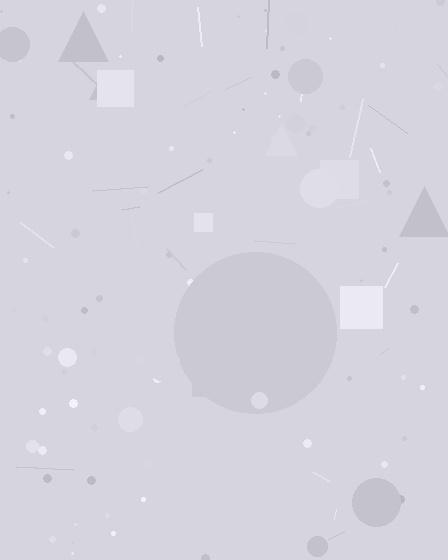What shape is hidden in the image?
A circle is hidden in the image.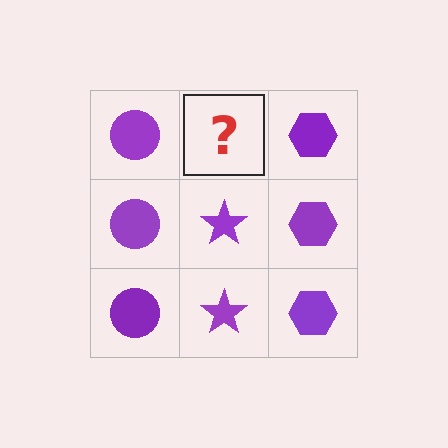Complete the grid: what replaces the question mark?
The question mark should be replaced with a purple star.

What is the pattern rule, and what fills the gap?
The rule is that each column has a consistent shape. The gap should be filled with a purple star.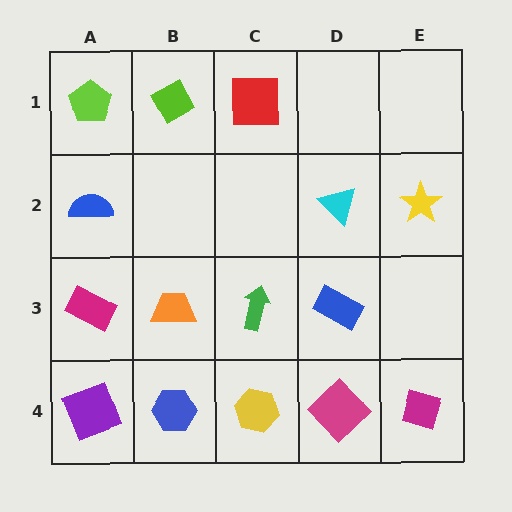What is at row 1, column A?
A lime pentagon.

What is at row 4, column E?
A magenta diamond.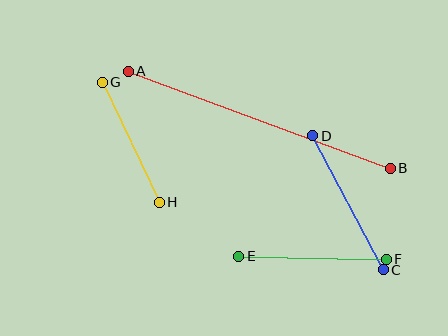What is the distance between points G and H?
The distance is approximately 133 pixels.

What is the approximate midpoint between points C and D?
The midpoint is at approximately (348, 203) pixels.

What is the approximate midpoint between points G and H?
The midpoint is at approximately (131, 142) pixels.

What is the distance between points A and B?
The distance is approximately 279 pixels.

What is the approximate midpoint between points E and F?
The midpoint is at approximately (313, 258) pixels.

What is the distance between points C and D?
The distance is approximately 152 pixels.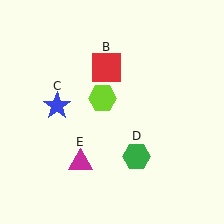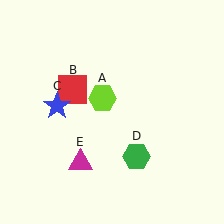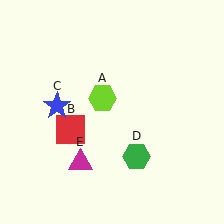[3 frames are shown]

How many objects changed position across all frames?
1 object changed position: red square (object B).